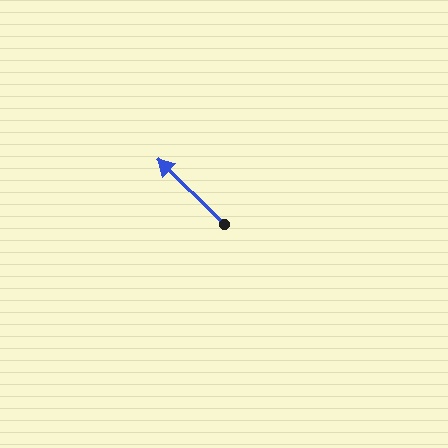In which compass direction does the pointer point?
Northwest.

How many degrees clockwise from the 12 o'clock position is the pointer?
Approximately 314 degrees.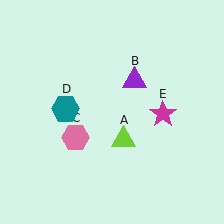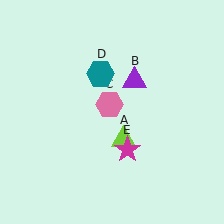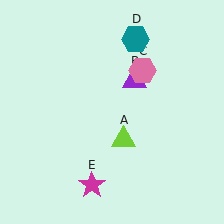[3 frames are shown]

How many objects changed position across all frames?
3 objects changed position: pink hexagon (object C), teal hexagon (object D), magenta star (object E).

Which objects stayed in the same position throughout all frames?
Lime triangle (object A) and purple triangle (object B) remained stationary.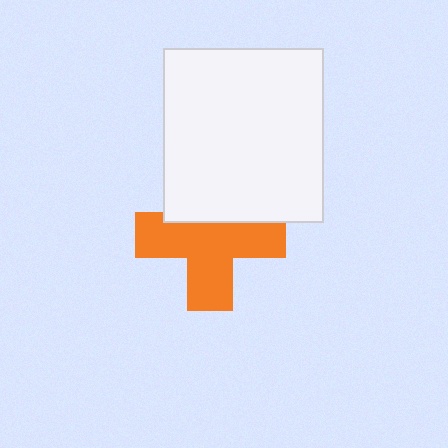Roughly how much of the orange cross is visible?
Most of it is visible (roughly 67%).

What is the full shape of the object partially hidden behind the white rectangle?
The partially hidden object is an orange cross.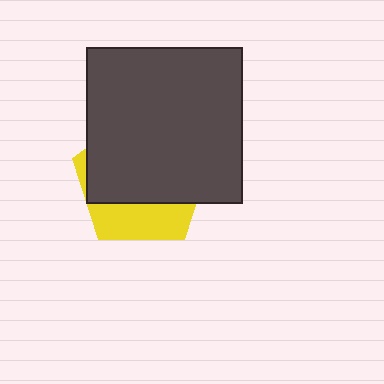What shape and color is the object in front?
The object in front is a dark gray square.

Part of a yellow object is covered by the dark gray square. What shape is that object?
It is a pentagon.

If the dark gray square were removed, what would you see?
You would see the complete yellow pentagon.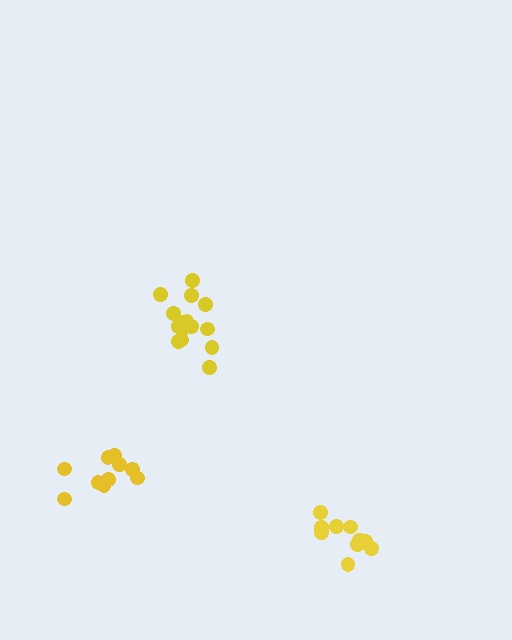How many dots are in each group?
Group 1: 10 dots, Group 2: 11 dots, Group 3: 15 dots (36 total).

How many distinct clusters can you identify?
There are 3 distinct clusters.